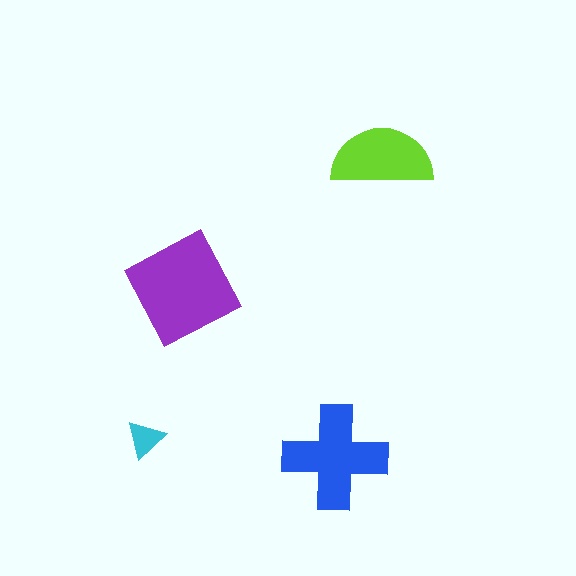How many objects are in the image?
There are 4 objects in the image.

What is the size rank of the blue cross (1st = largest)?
2nd.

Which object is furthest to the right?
The lime semicircle is rightmost.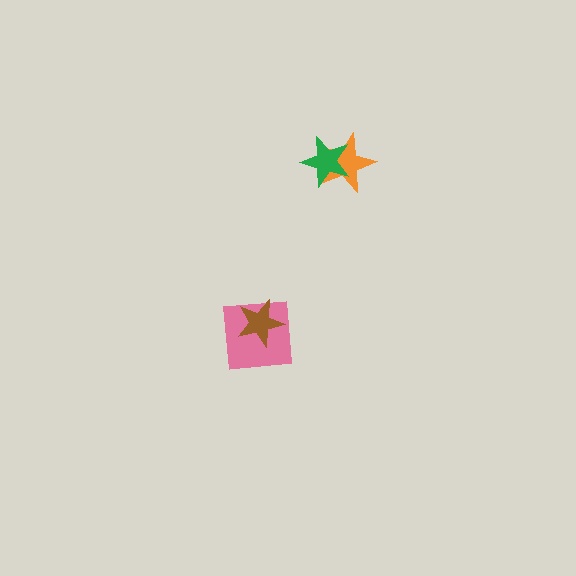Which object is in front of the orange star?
The green star is in front of the orange star.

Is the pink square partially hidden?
Yes, it is partially covered by another shape.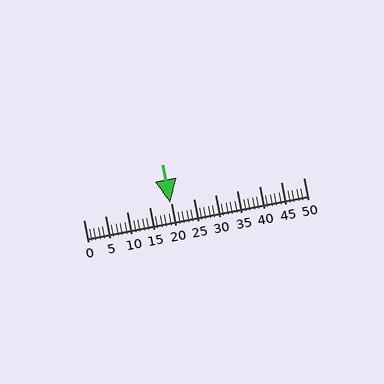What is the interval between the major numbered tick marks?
The major tick marks are spaced 5 units apart.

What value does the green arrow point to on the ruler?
The green arrow points to approximately 20.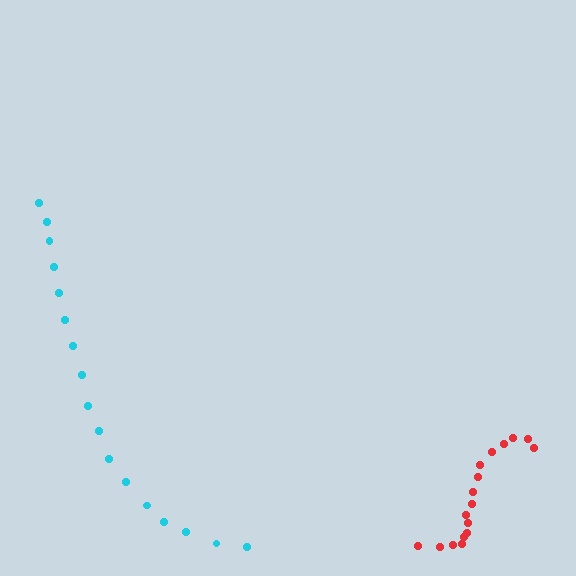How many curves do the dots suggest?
There are 2 distinct paths.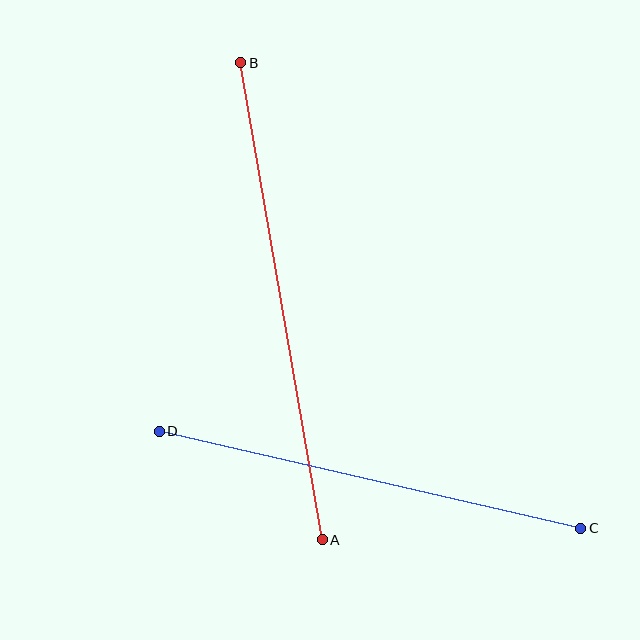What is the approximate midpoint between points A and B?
The midpoint is at approximately (282, 301) pixels.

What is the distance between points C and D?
The distance is approximately 432 pixels.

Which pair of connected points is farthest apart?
Points A and B are farthest apart.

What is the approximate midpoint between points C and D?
The midpoint is at approximately (370, 480) pixels.